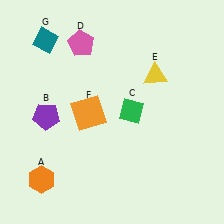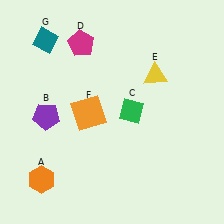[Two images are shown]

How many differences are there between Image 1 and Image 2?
There is 1 difference between the two images.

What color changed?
The pentagon (D) changed from pink in Image 1 to magenta in Image 2.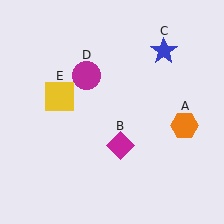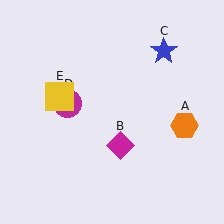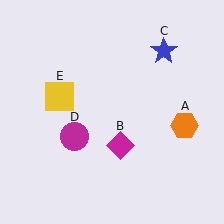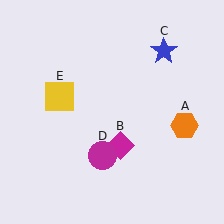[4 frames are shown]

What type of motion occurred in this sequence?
The magenta circle (object D) rotated counterclockwise around the center of the scene.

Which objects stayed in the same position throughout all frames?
Orange hexagon (object A) and magenta diamond (object B) and blue star (object C) and yellow square (object E) remained stationary.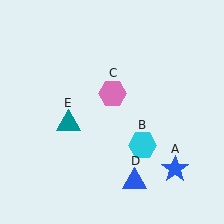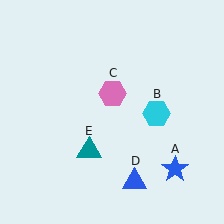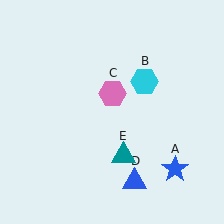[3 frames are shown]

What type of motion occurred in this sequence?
The cyan hexagon (object B), teal triangle (object E) rotated counterclockwise around the center of the scene.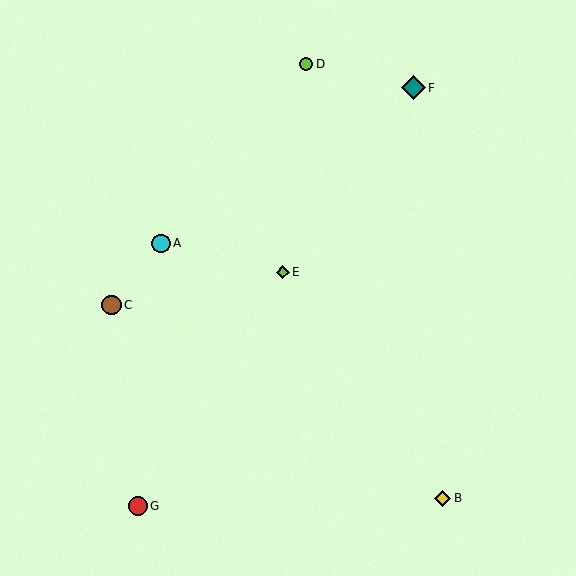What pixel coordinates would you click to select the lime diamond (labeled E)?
Click at (283, 272) to select the lime diamond E.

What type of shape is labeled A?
Shape A is a cyan circle.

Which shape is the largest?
The teal diamond (labeled F) is the largest.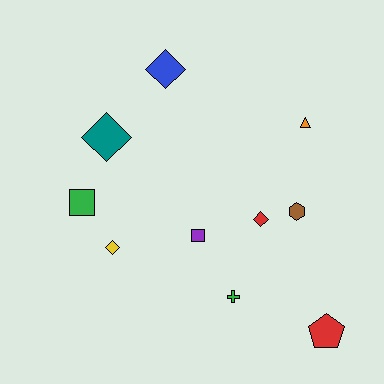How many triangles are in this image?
There is 1 triangle.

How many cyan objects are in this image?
There are no cyan objects.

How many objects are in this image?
There are 10 objects.